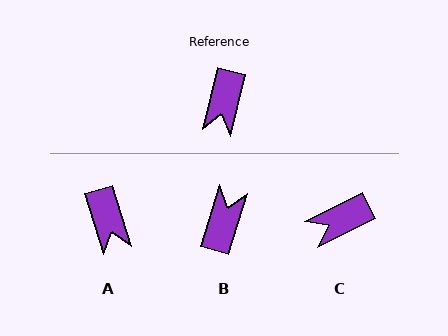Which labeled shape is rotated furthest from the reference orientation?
B, about 176 degrees away.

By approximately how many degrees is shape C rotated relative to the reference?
Approximately 51 degrees clockwise.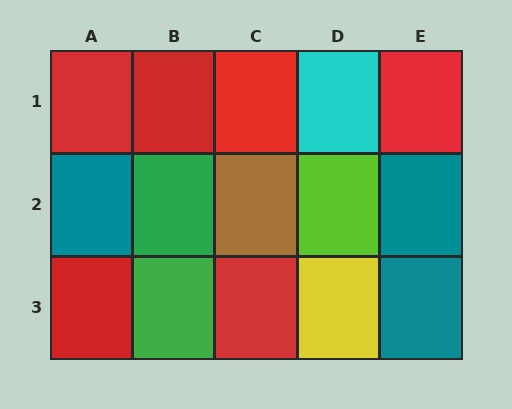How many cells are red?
6 cells are red.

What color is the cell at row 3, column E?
Teal.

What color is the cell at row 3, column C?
Red.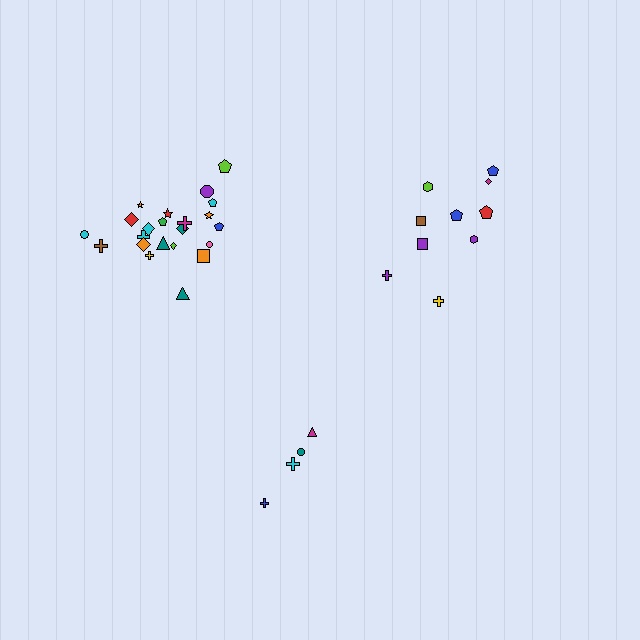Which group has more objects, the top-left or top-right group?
The top-left group.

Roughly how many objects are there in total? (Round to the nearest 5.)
Roughly 35 objects in total.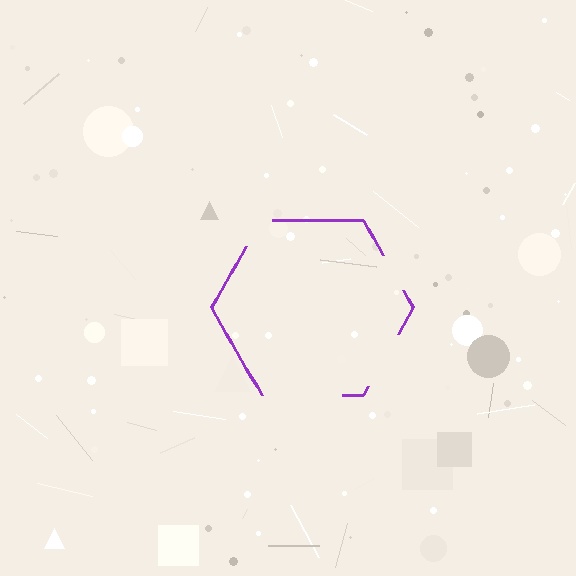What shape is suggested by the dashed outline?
The dashed outline suggests a hexagon.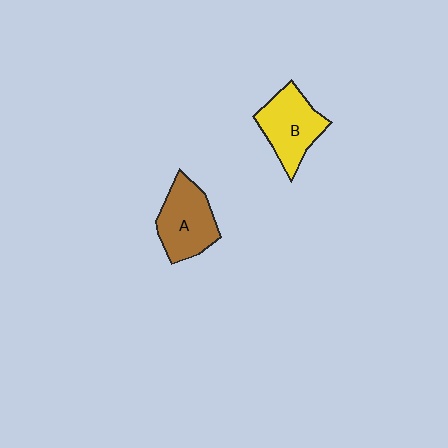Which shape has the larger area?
Shape A (brown).